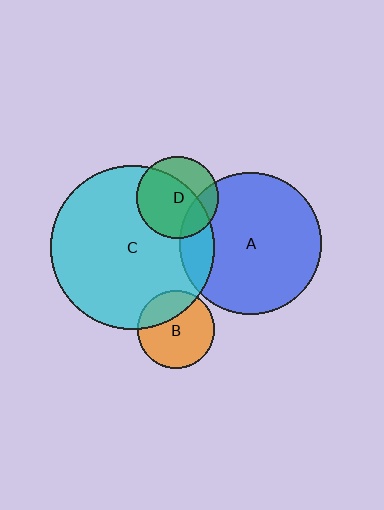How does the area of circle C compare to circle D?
Approximately 4.0 times.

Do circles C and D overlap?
Yes.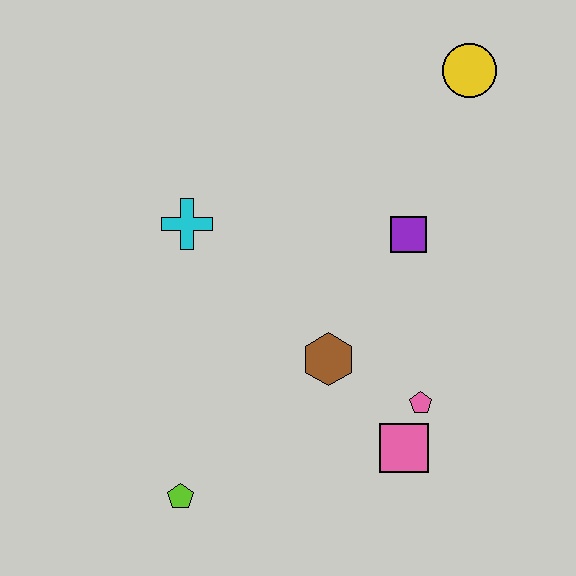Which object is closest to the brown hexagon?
The pink pentagon is closest to the brown hexagon.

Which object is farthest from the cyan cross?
The yellow circle is farthest from the cyan cross.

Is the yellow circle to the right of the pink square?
Yes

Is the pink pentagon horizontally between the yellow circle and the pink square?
Yes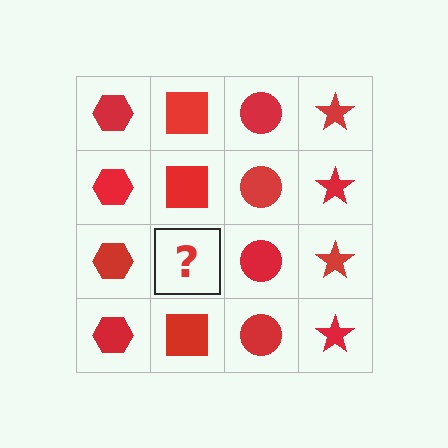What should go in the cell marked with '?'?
The missing cell should contain a red square.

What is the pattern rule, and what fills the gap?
The rule is that each column has a consistent shape. The gap should be filled with a red square.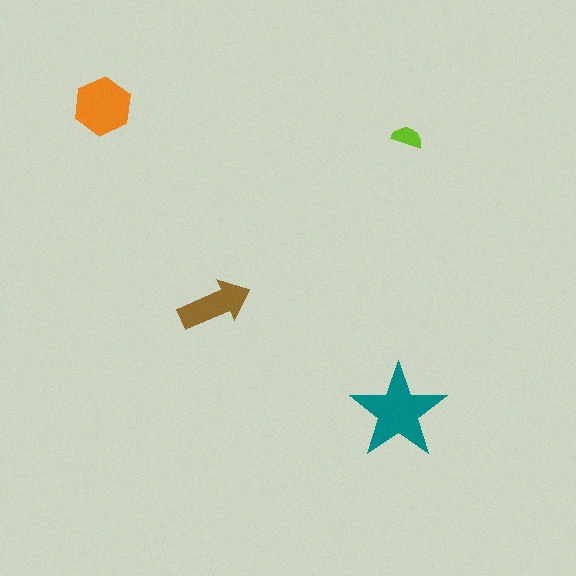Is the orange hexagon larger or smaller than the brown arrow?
Larger.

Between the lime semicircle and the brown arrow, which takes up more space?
The brown arrow.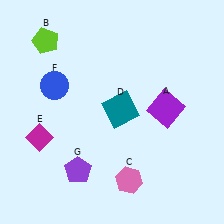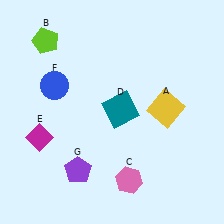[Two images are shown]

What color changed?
The square (A) changed from purple in Image 1 to yellow in Image 2.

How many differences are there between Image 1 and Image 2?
There is 1 difference between the two images.